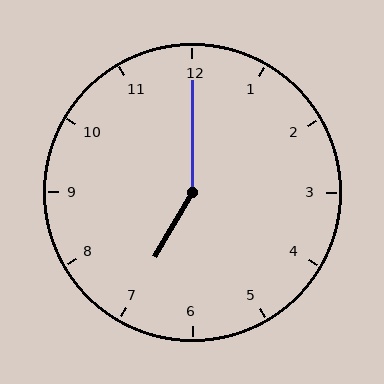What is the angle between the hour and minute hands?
Approximately 150 degrees.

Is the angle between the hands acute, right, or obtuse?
It is obtuse.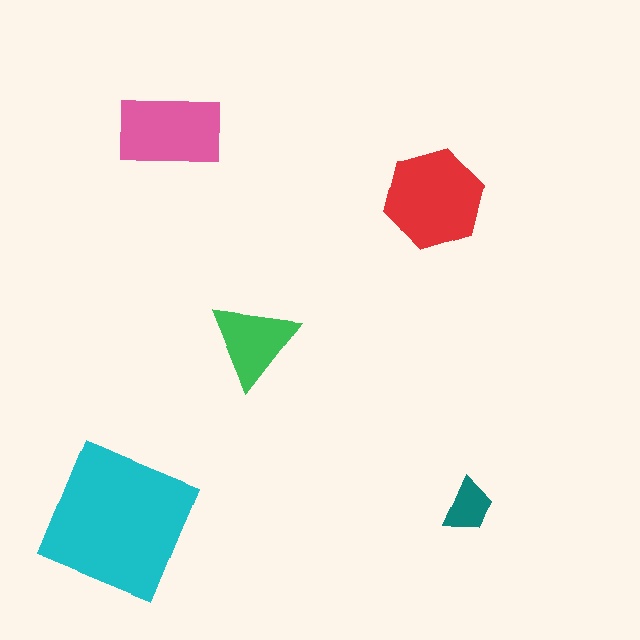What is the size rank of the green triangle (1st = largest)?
4th.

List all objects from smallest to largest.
The teal trapezoid, the green triangle, the pink rectangle, the red hexagon, the cyan square.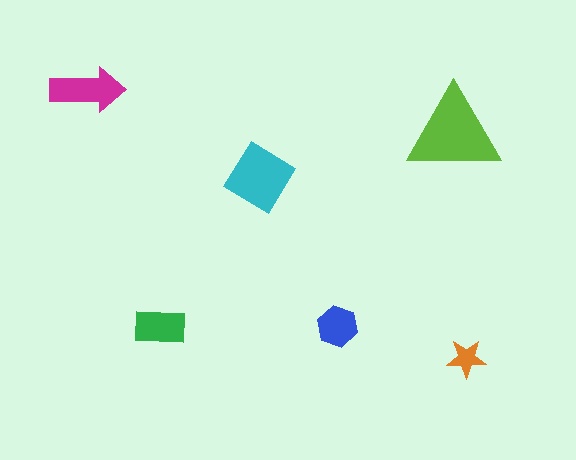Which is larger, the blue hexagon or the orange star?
The blue hexagon.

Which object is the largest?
The lime triangle.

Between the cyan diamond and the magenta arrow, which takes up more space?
The cyan diamond.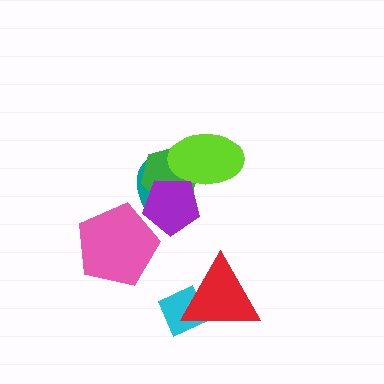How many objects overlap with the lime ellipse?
3 objects overlap with the lime ellipse.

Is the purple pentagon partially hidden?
No, no other shape covers it.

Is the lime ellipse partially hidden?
Yes, it is partially covered by another shape.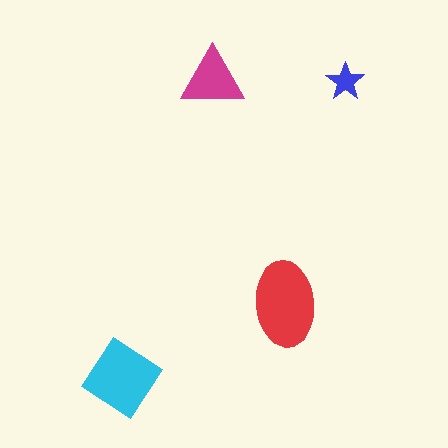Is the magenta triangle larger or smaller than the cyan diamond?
Smaller.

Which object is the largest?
The red ellipse.